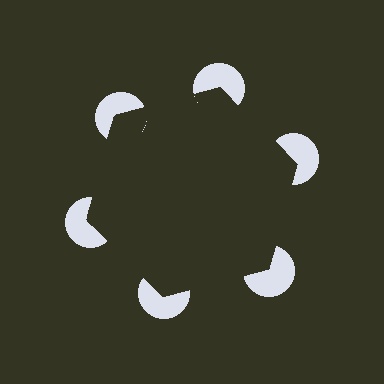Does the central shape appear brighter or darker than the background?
It typically appears slightly darker than the background, even though no actual brightness change is drawn.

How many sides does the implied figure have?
6 sides.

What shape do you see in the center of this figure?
An illusory hexagon — its edges are inferred from the aligned wedge cuts in the pac-man discs, not physically drawn.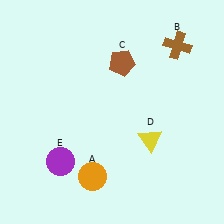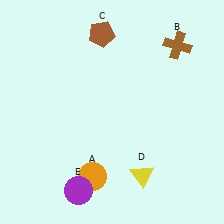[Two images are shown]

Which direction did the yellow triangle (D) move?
The yellow triangle (D) moved down.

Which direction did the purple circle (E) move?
The purple circle (E) moved down.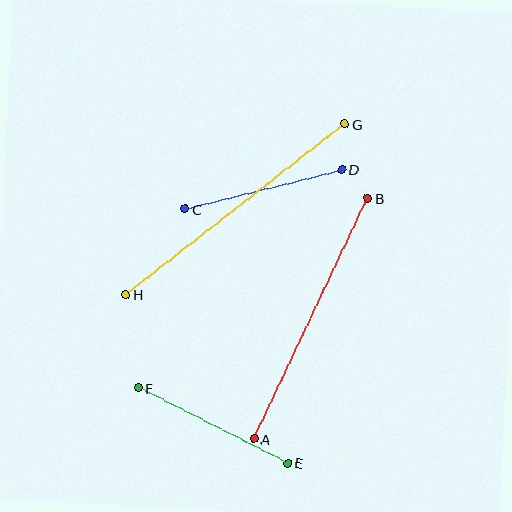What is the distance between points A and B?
The distance is approximately 266 pixels.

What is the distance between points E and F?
The distance is approximately 167 pixels.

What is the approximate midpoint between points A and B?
The midpoint is at approximately (311, 319) pixels.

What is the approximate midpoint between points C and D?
The midpoint is at approximately (263, 189) pixels.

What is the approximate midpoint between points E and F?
The midpoint is at approximately (213, 425) pixels.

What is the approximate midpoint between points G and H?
The midpoint is at approximately (235, 209) pixels.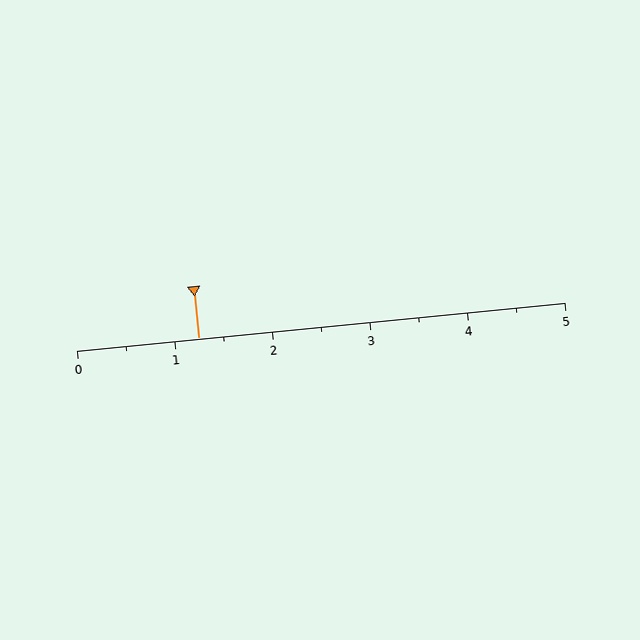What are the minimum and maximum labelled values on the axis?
The axis runs from 0 to 5.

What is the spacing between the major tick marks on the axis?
The major ticks are spaced 1 apart.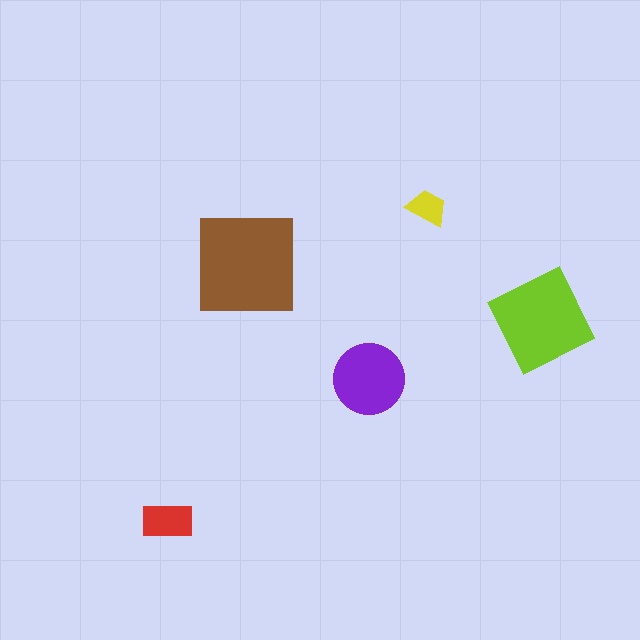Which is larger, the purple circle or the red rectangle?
The purple circle.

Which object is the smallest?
The yellow trapezoid.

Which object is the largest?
The brown square.